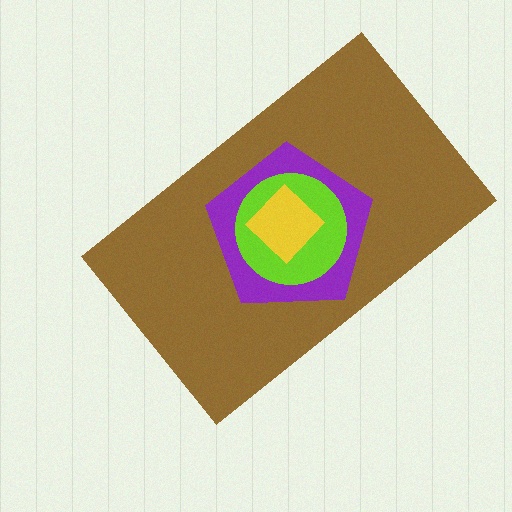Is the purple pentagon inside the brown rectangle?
Yes.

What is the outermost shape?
The brown rectangle.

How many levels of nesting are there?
4.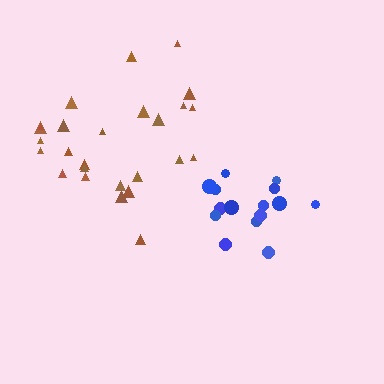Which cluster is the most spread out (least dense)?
Brown.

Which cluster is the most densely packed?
Blue.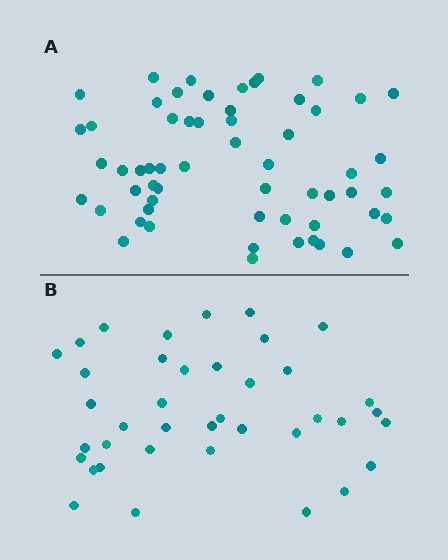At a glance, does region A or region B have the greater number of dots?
Region A (the top region) has more dots.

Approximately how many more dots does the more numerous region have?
Region A has approximately 20 more dots than region B.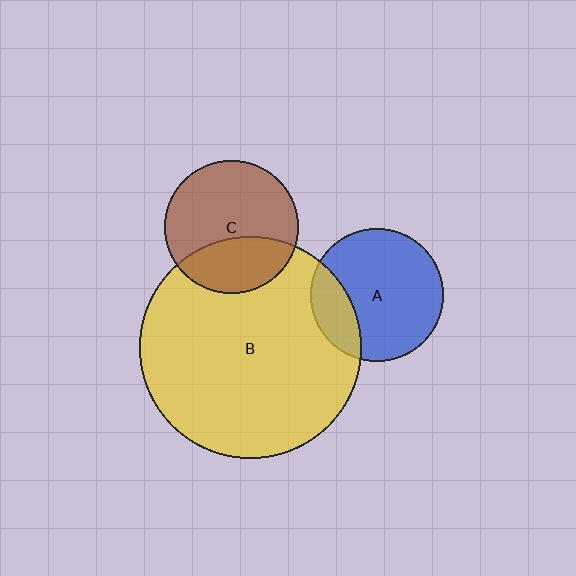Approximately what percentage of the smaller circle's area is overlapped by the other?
Approximately 35%.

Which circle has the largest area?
Circle B (yellow).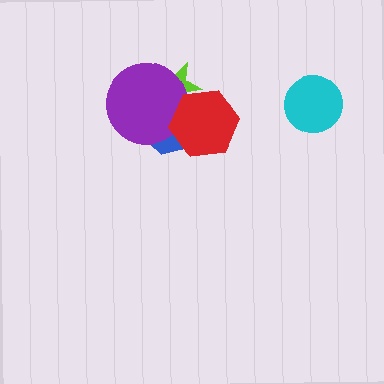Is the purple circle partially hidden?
Yes, it is partially covered by another shape.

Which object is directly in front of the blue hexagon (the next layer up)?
The purple circle is directly in front of the blue hexagon.